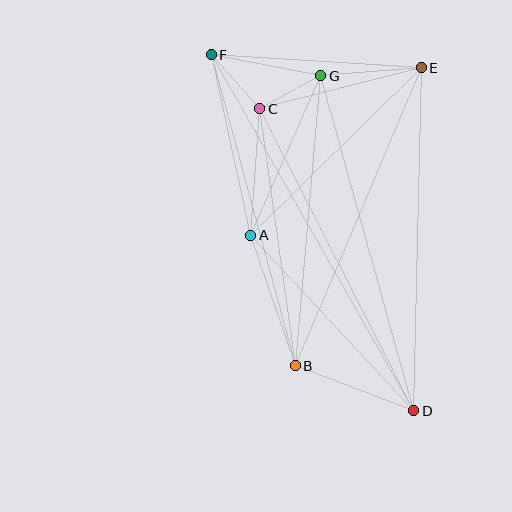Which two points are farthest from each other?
Points D and F are farthest from each other.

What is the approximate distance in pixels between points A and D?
The distance between A and D is approximately 240 pixels.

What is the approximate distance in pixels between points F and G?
The distance between F and G is approximately 111 pixels.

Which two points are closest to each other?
Points C and G are closest to each other.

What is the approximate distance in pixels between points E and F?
The distance between E and F is approximately 210 pixels.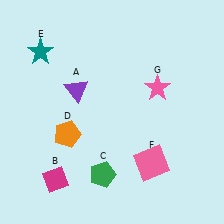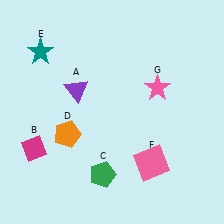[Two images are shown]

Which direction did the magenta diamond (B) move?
The magenta diamond (B) moved up.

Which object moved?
The magenta diamond (B) moved up.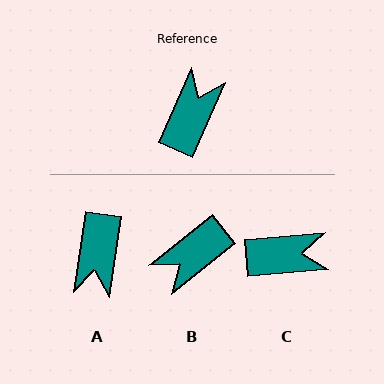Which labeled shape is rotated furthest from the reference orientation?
A, about 165 degrees away.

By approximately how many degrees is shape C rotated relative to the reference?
Approximately 62 degrees clockwise.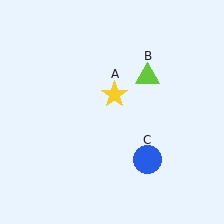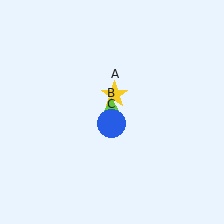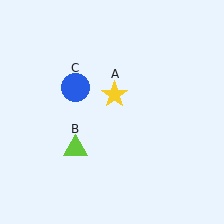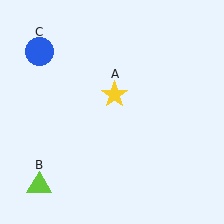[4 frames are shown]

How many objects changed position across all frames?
2 objects changed position: lime triangle (object B), blue circle (object C).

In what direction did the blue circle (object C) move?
The blue circle (object C) moved up and to the left.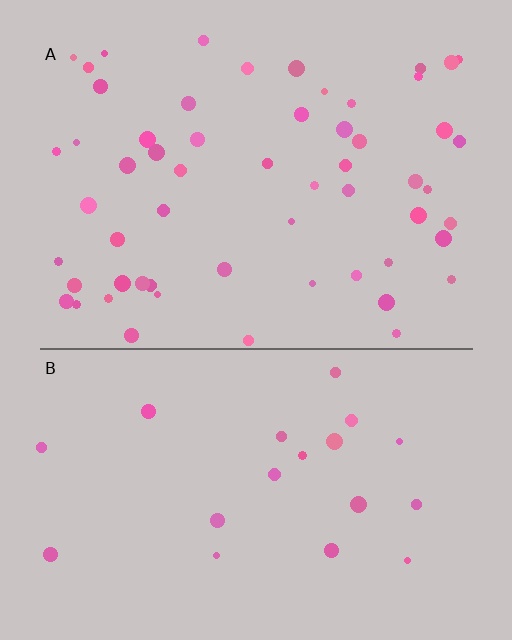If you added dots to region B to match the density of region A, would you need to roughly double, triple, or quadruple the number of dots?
Approximately triple.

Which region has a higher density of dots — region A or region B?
A (the top).